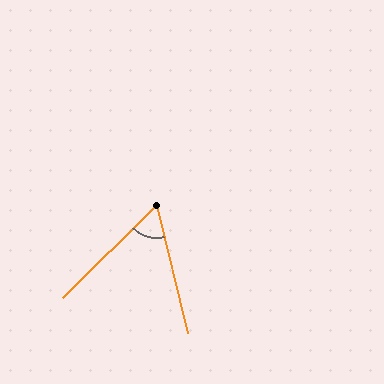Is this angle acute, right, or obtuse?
It is acute.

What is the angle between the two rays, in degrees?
Approximately 59 degrees.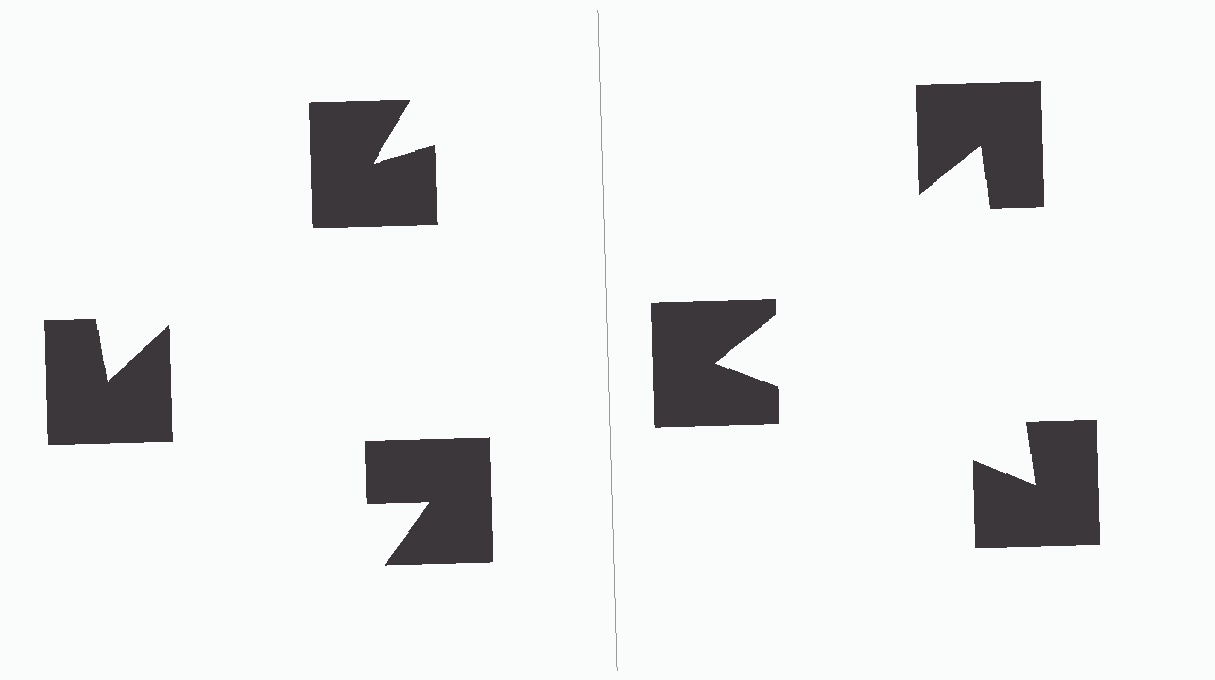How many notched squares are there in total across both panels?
6 — 3 on each side.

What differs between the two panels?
The notched squares are positioned identically on both sides; only the wedge orientations differ. On the right they align to a triangle; on the left they are misaligned.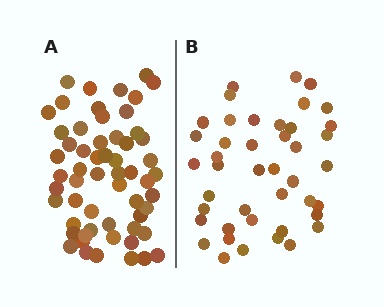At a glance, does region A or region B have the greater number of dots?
Region A (the left region) has more dots.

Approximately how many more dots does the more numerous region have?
Region A has approximately 15 more dots than region B.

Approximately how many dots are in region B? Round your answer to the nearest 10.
About 40 dots. (The exact count is 43, which rounds to 40.)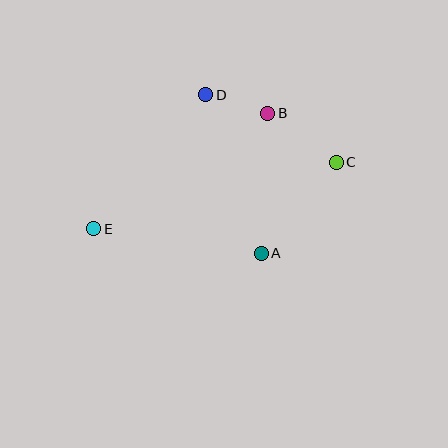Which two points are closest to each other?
Points B and D are closest to each other.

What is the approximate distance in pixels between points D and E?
The distance between D and E is approximately 174 pixels.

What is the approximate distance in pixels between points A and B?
The distance between A and B is approximately 140 pixels.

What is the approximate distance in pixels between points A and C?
The distance between A and C is approximately 118 pixels.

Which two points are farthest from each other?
Points C and E are farthest from each other.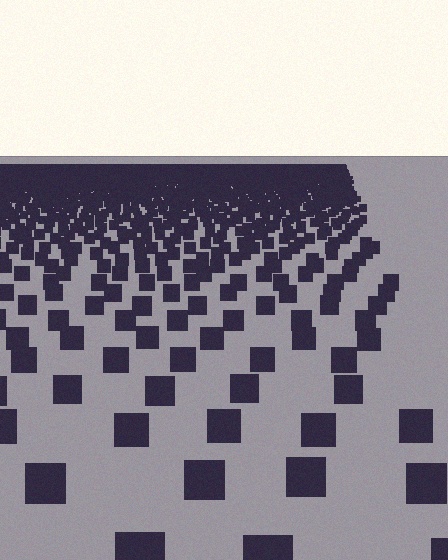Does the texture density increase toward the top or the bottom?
Density increases toward the top.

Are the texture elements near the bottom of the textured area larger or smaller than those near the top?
Larger. Near the bottom, elements are closer to the viewer and appear at a bigger on-screen size.